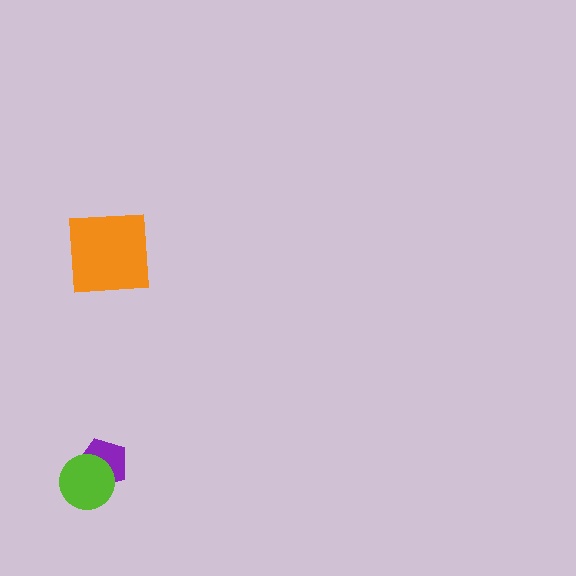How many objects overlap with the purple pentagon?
1 object overlaps with the purple pentagon.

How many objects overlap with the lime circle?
1 object overlaps with the lime circle.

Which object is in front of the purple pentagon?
The lime circle is in front of the purple pentagon.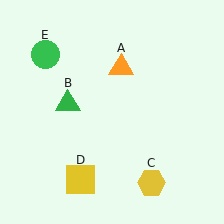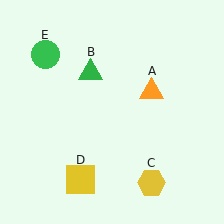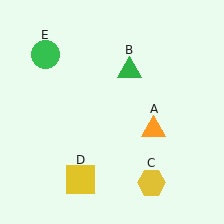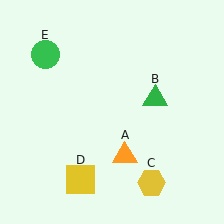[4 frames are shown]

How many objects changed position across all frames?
2 objects changed position: orange triangle (object A), green triangle (object B).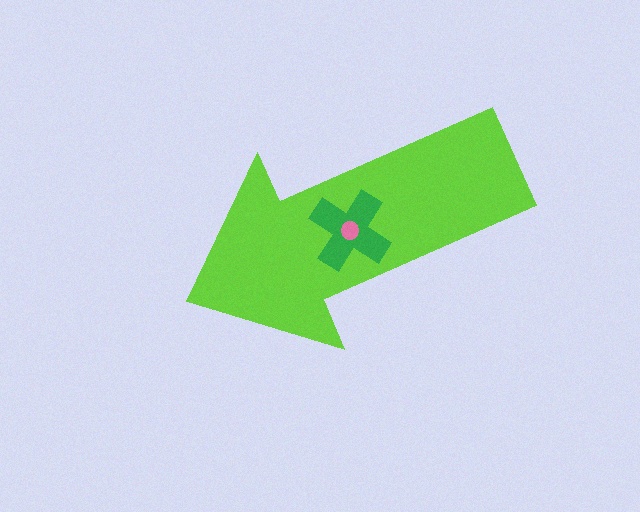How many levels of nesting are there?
3.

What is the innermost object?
The pink circle.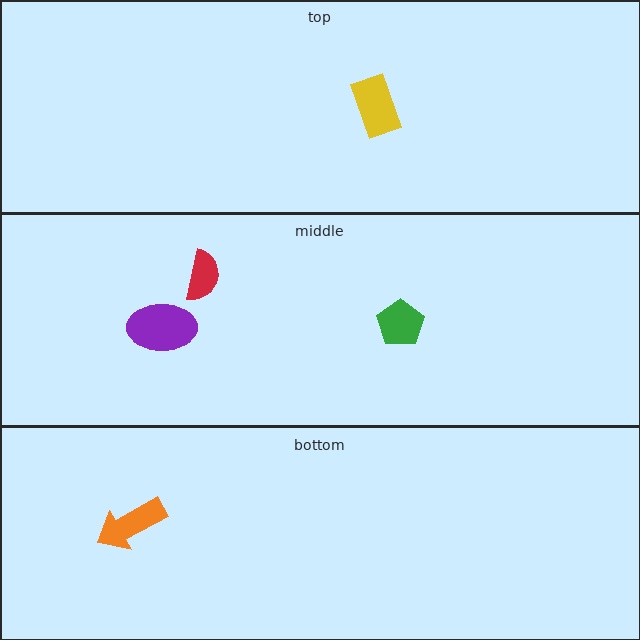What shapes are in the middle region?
The purple ellipse, the red semicircle, the green pentagon.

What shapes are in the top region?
The yellow rectangle.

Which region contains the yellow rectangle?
The top region.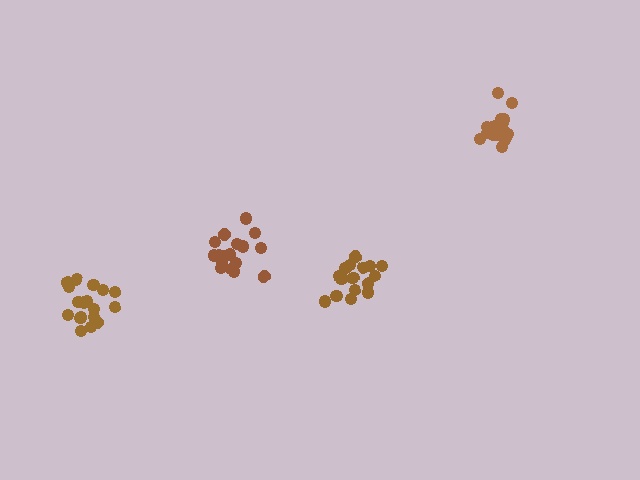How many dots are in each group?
Group 1: 18 dots, Group 2: 21 dots, Group 3: 17 dots, Group 4: 19 dots (75 total).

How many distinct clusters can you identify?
There are 4 distinct clusters.